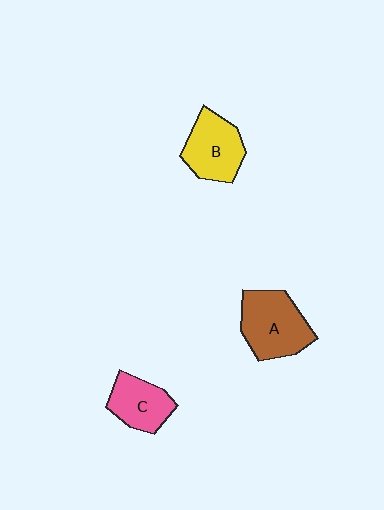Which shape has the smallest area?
Shape C (pink).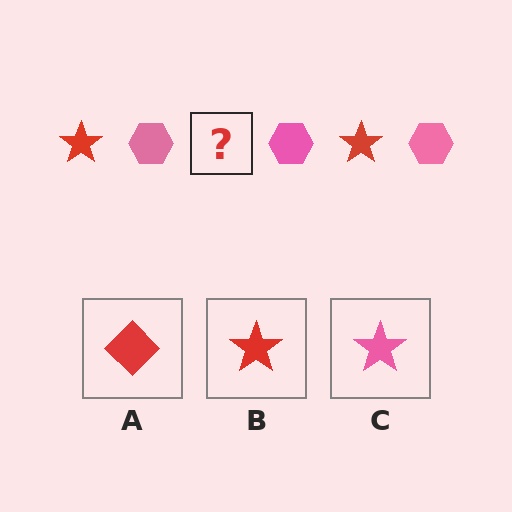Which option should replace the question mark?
Option B.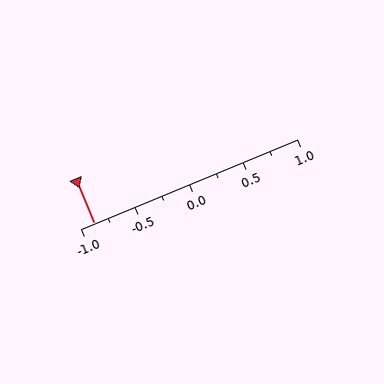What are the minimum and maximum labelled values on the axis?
The axis runs from -1.0 to 1.0.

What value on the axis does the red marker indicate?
The marker indicates approximately -0.88.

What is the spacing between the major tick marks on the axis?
The major ticks are spaced 0.5 apart.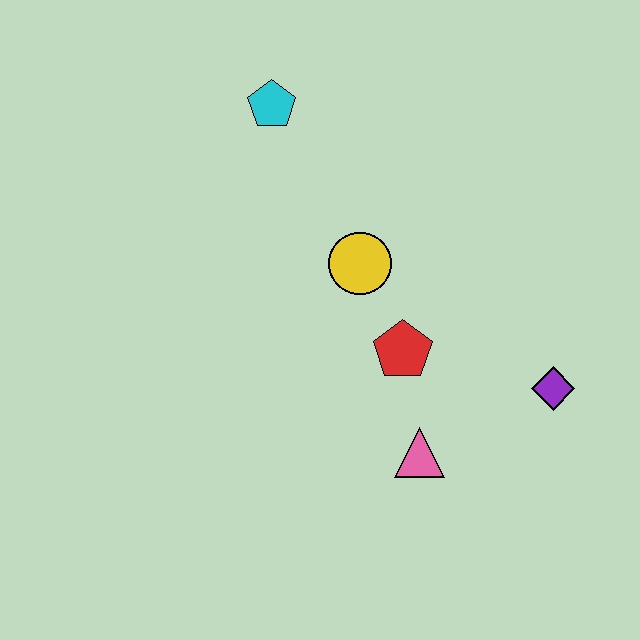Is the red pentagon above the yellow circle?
No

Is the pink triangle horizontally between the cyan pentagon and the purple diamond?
Yes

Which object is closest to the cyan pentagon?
The yellow circle is closest to the cyan pentagon.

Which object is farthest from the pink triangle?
The cyan pentagon is farthest from the pink triangle.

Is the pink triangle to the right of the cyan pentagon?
Yes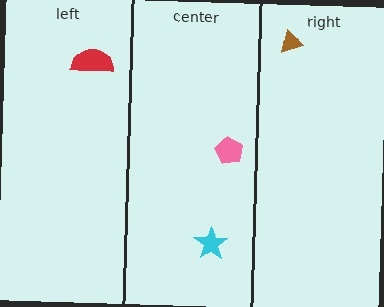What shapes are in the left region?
The red semicircle.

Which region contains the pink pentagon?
The center region.